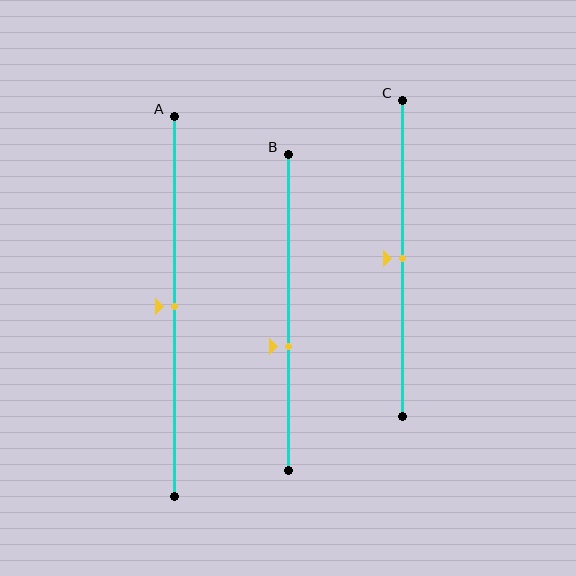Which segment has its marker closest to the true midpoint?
Segment A has its marker closest to the true midpoint.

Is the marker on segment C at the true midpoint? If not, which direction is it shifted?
Yes, the marker on segment C is at the true midpoint.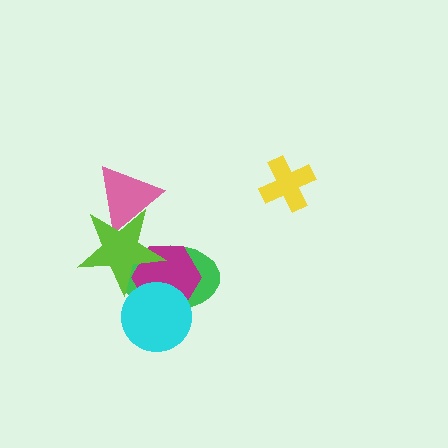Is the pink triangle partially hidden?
Yes, it is partially covered by another shape.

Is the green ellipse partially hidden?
Yes, it is partially covered by another shape.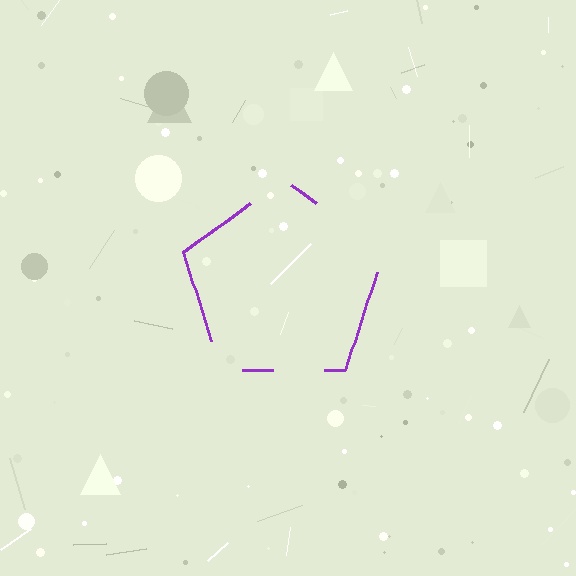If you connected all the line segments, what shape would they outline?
They would outline a pentagon.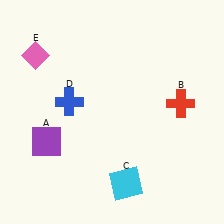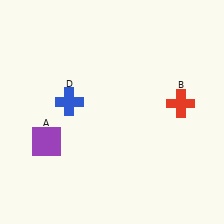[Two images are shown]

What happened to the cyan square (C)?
The cyan square (C) was removed in Image 2. It was in the bottom-right area of Image 1.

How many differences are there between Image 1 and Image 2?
There are 2 differences between the two images.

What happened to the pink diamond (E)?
The pink diamond (E) was removed in Image 2. It was in the top-left area of Image 1.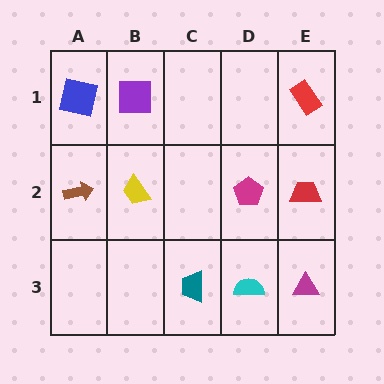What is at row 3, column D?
A cyan semicircle.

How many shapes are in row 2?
4 shapes.